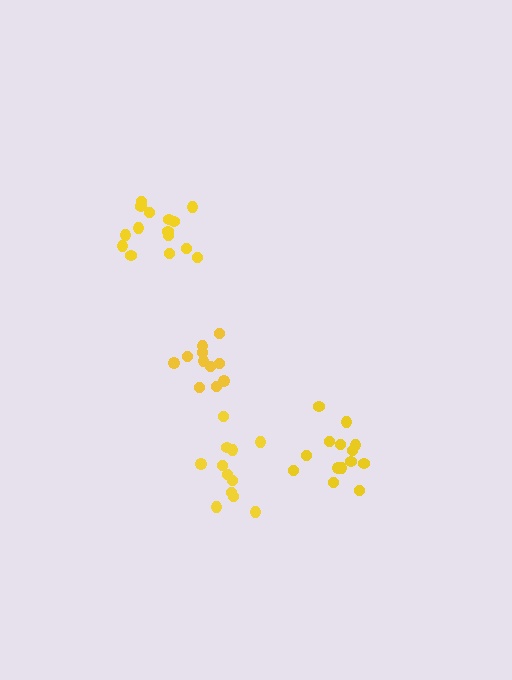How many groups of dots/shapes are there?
There are 4 groups.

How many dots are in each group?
Group 1: 14 dots, Group 2: 12 dots, Group 3: 11 dots, Group 4: 15 dots (52 total).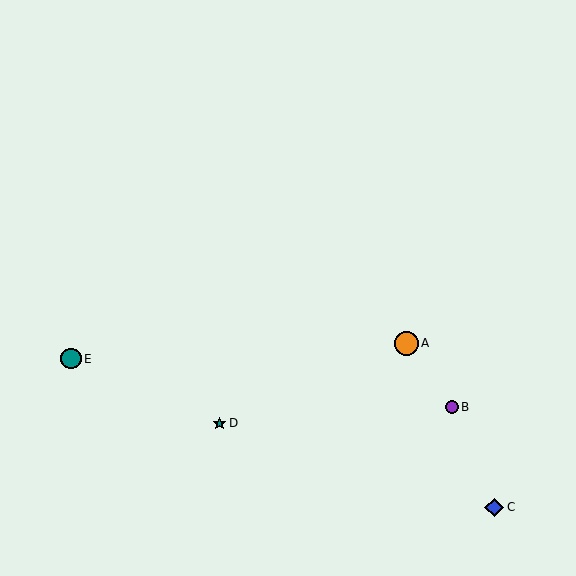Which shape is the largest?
The orange circle (labeled A) is the largest.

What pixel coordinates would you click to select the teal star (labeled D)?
Click at (220, 423) to select the teal star D.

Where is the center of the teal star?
The center of the teal star is at (220, 423).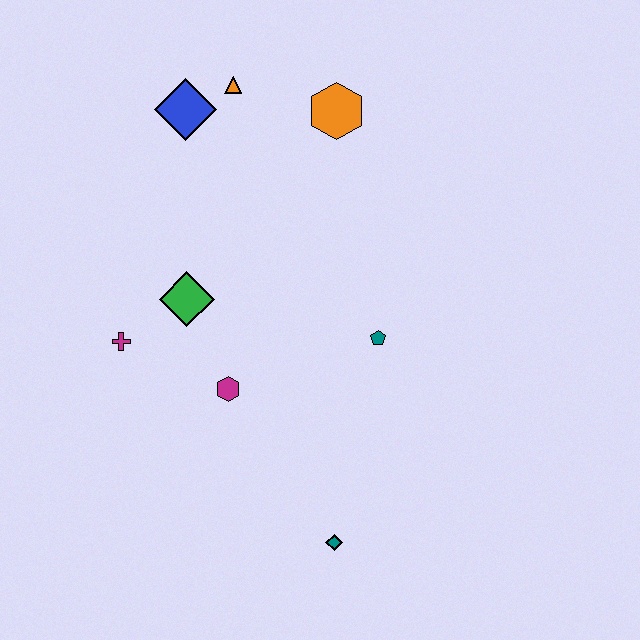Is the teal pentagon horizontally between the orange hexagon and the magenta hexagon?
No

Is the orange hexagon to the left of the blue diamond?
No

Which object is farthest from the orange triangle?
The teal diamond is farthest from the orange triangle.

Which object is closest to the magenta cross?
The green diamond is closest to the magenta cross.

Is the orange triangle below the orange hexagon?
No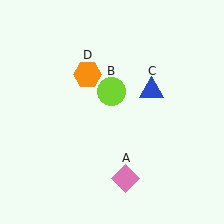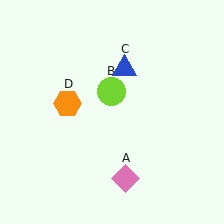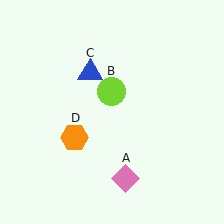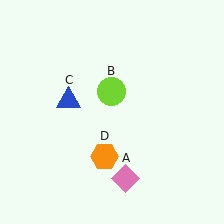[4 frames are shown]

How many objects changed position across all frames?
2 objects changed position: blue triangle (object C), orange hexagon (object D).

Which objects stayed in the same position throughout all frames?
Pink diamond (object A) and lime circle (object B) remained stationary.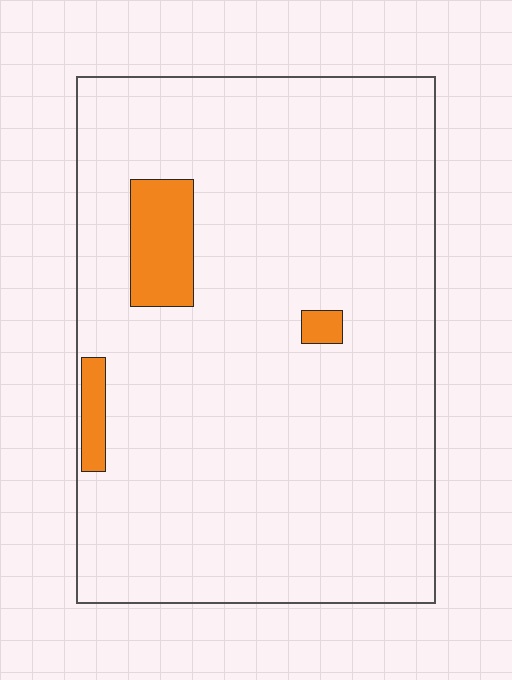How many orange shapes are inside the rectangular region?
3.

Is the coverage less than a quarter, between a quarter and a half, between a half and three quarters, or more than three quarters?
Less than a quarter.